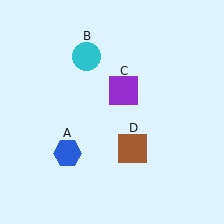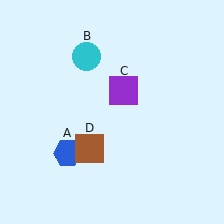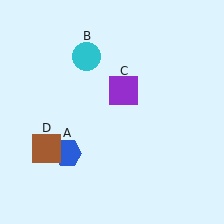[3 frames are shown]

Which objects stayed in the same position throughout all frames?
Blue hexagon (object A) and cyan circle (object B) and purple square (object C) remained stationary.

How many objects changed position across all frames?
1 object changed position: brown square (object D).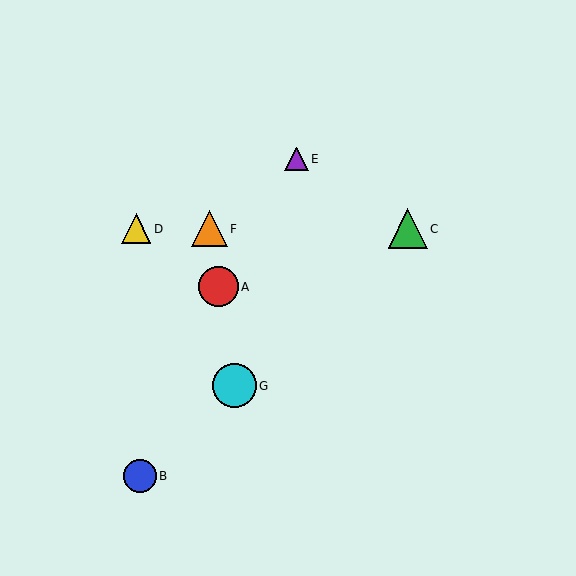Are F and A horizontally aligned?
No, F is at y≈229 and A is at y≈287.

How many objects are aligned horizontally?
3 objects (C, D, F) are aligned horizontally.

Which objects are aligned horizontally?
Objects C, D, F are aligned horizontally.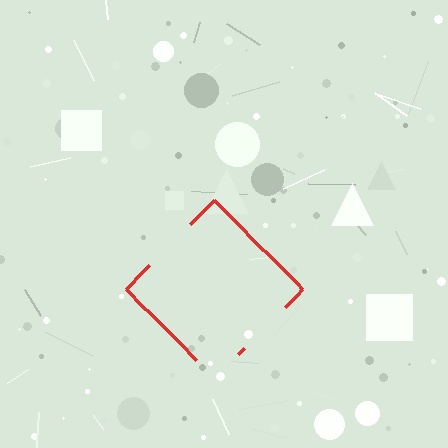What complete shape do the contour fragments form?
The contour fragments form a diamond.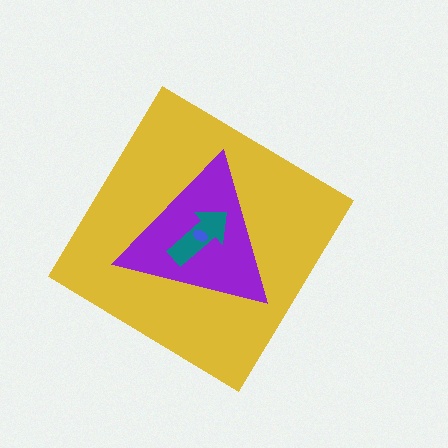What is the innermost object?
The blue ellipse.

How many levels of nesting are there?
4.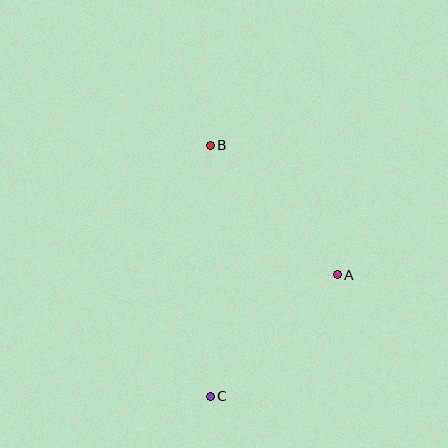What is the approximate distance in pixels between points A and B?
The distance between A and B is approximately 181 pixels.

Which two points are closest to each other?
Points A and C are closest to each other.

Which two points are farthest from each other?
Points B and C are farthest from each other.